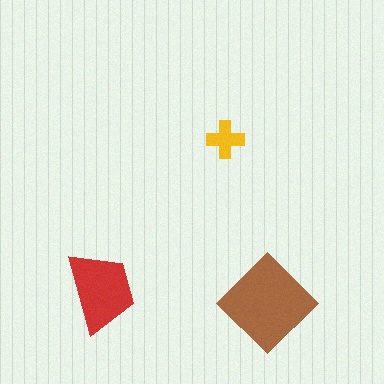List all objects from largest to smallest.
The brown diamond, the red trapezoid, the yellow cross.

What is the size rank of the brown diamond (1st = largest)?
1st.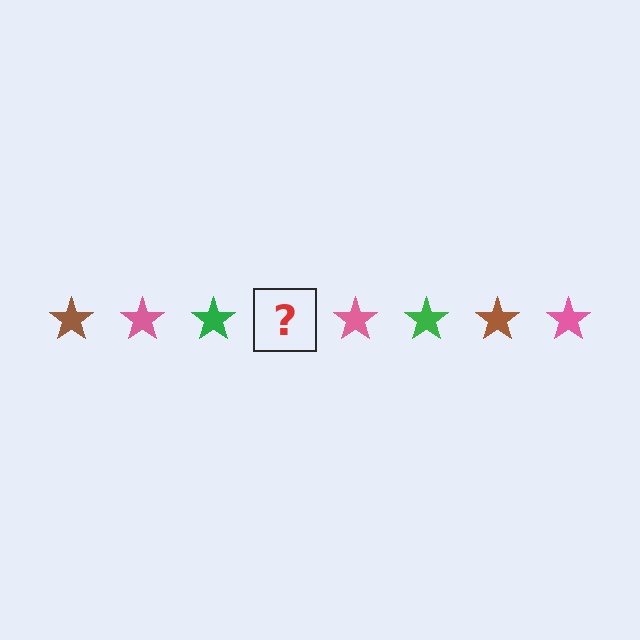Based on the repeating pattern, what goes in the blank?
The blank should be a brown star.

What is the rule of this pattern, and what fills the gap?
The rule is that the pattern cycles through brown, pink, green stars. The gap should be filled with a brown star.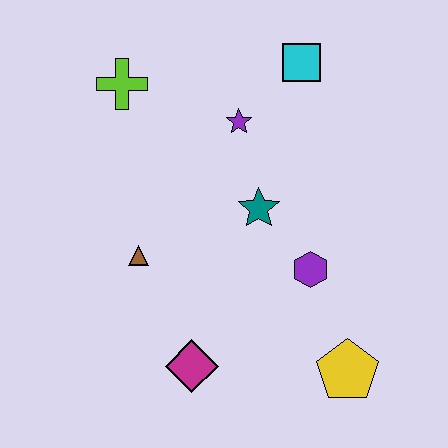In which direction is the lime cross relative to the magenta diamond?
The lime cross is above the magenta diamond.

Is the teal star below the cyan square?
Yes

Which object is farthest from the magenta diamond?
The cyan square is farthest from the magenta diamond.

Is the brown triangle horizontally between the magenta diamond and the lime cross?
Yes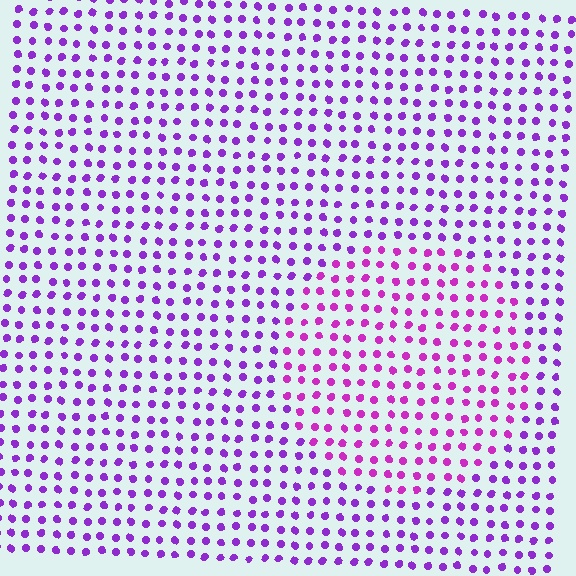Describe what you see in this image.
The image is filled with small purple elements in a uniform arrangement. A circle-shaped region is visible where the elements are tinted to a slightly different hue, forming a subtle color boundary.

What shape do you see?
I see a circle.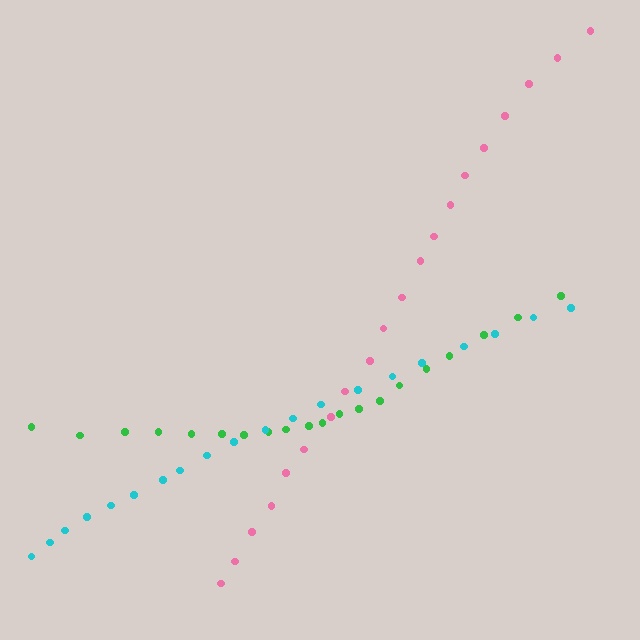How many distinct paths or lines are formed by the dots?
There are 3 distinct paths.